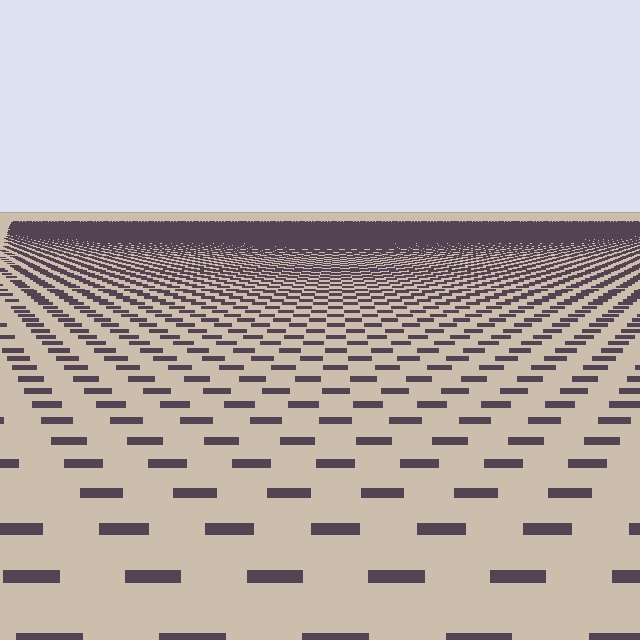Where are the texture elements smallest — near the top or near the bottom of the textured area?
Near the top.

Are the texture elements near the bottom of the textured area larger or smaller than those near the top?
Larger. Near the bottom, elements are closer to the viewer and appear at a bigger on-screen size.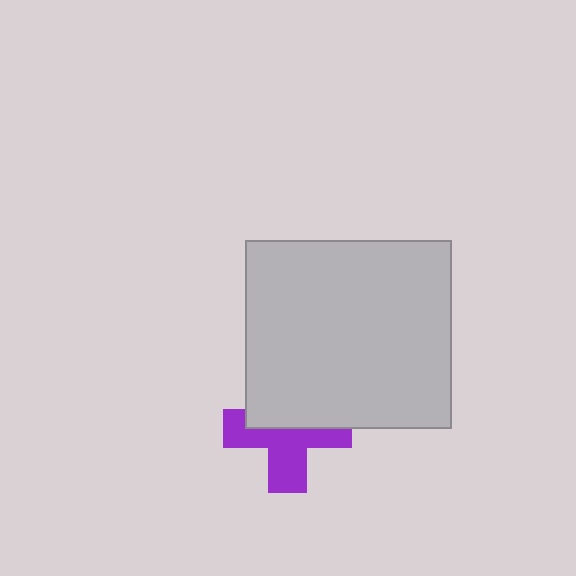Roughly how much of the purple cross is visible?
About half of it is visible (roughly 54%).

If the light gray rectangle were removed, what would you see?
You would see the complete purple cross.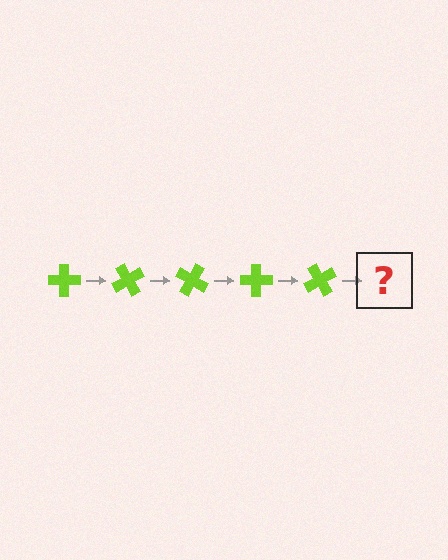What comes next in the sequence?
The next element should be a lime cross rotated 300 degrees.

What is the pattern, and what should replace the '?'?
The pattern is that the cross rotates 60 degrees each step. The '?' should be a lime cross rotated 300 degrees.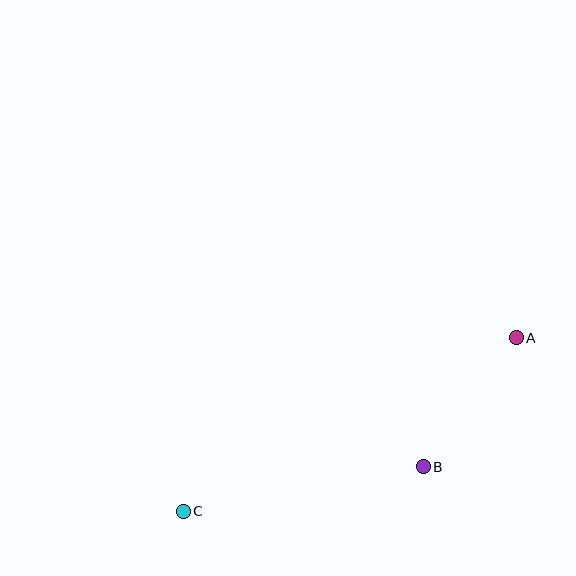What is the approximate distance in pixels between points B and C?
The distance between B and C is approximately 244 pixels.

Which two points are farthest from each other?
Points A and C are farthest from each other.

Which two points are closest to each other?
Points A and B are closest to each other.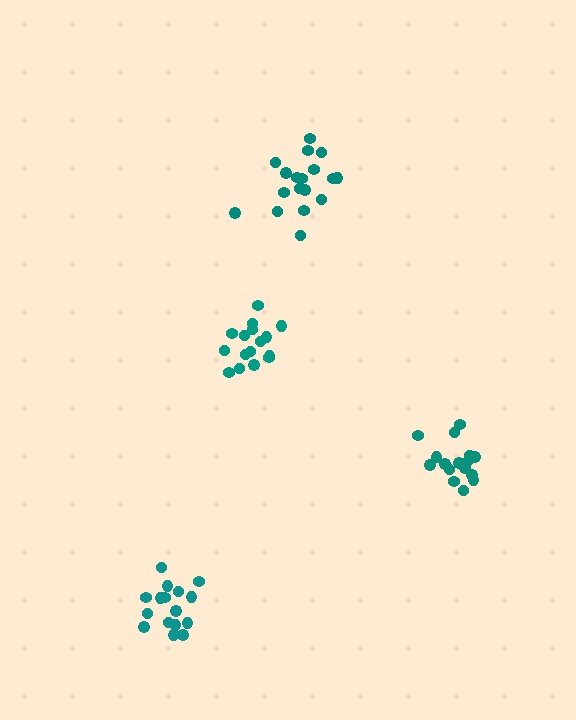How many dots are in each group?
Group 1: 16 dots, Group 2: 18 dots, Group 3: 16 dots, Group 4: 16 dots (66 total).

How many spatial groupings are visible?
There are 4 spatial groupings.